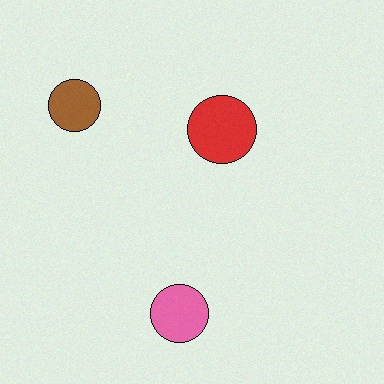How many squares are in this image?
There are no squares.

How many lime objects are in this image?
There are no lime objects.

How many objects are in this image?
There are 3 objects.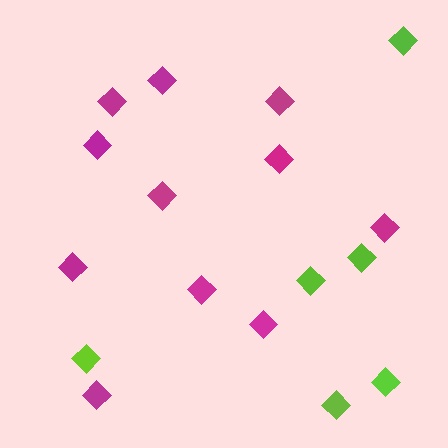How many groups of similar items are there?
There are 2 groups: one group of magenta diamonds (11) and one group of lime diamonds (6).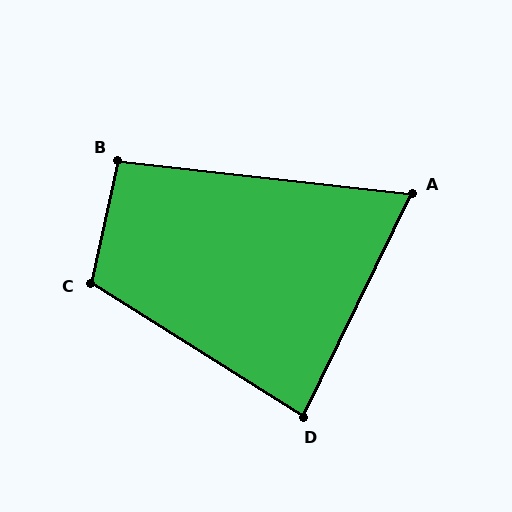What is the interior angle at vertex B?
Approximately 96 degrees (obtuse).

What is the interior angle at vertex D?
Approximately 84 degrees (acute).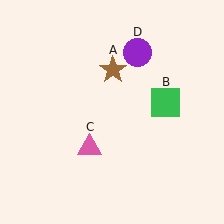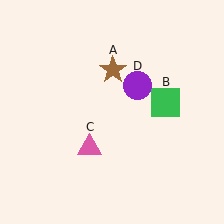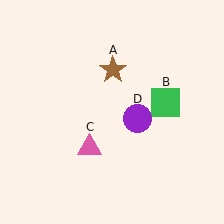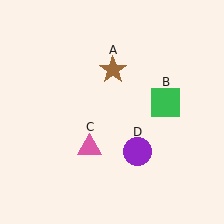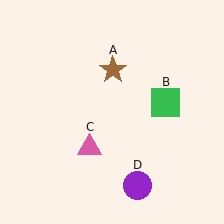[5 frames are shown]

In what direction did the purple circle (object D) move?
The purple circle (object D) moved down.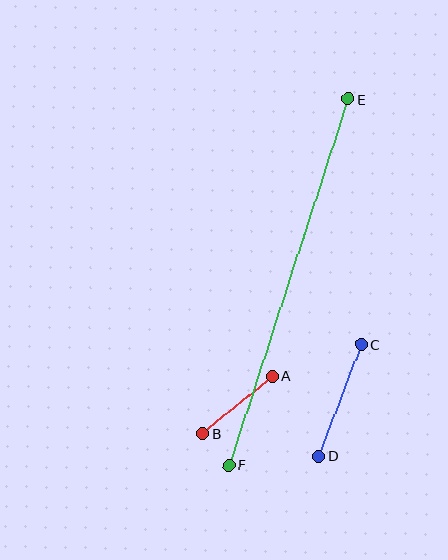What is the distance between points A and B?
The distance is approximately 90 pixels.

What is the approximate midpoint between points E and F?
The midpoint is at approximately (288, 282) pixels.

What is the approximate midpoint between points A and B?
The midpoint is at approximately (238, 405) pixels.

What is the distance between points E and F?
The distance is approximately 385 pixels.